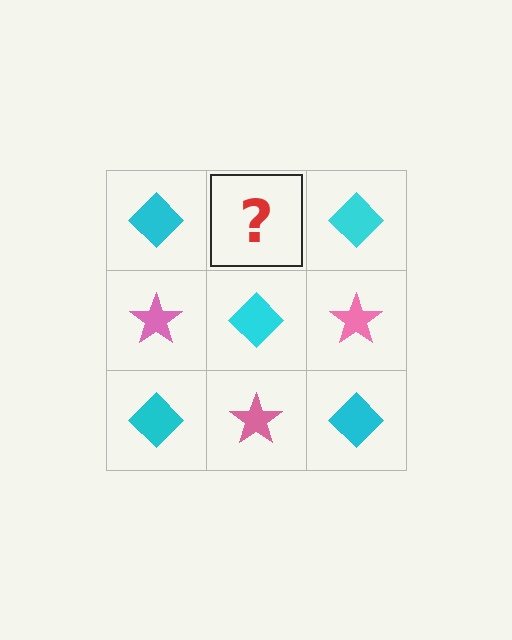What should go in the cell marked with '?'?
The missing cell should contain a pink star.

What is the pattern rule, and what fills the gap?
The rule is that it alternates cyan diamond and pink star in a checkerboard pattern. The gap should be filled with a pink star.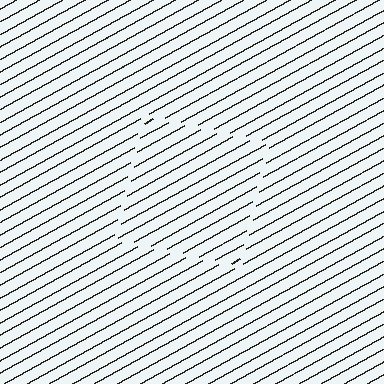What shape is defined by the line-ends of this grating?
An illusory square. The interior of the shape contains the same grating, shifted by half a period — the contour is defined by the phase discontinuity where line-ends from the inner and outer gratings abut.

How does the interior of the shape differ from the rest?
The interior of the shape contains the same grating, shifted by half a period — the contour is defined by the phase discontinuity where line-ends from the inner and outer gratings abut.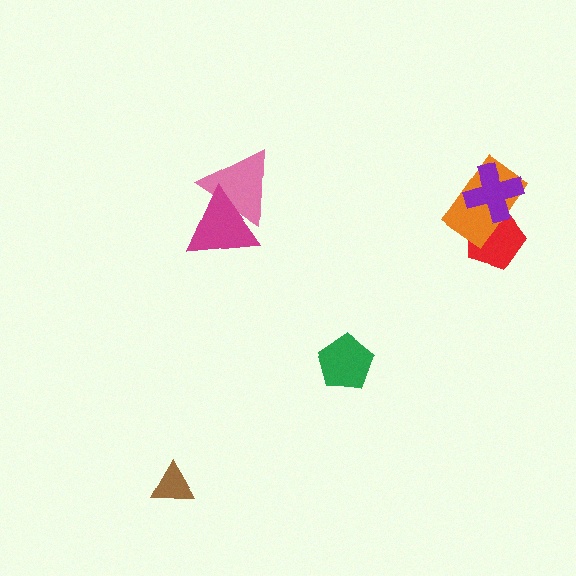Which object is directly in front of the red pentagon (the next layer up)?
The orange rectangle is directly in front of the red pentagon.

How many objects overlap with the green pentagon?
0 objects overlap with the green pentagon.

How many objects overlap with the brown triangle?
0 objects overlap with the brown triangle.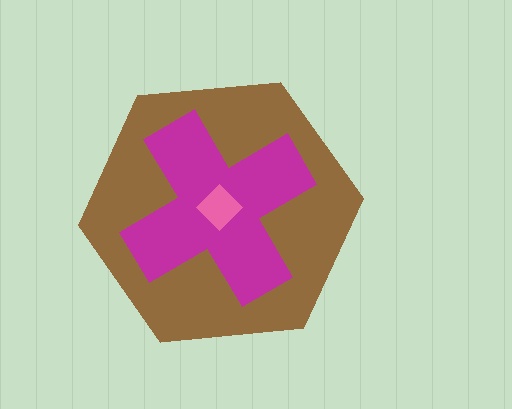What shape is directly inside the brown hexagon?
The magenta cross.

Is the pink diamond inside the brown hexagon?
Yes.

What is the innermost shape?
The pink diamond.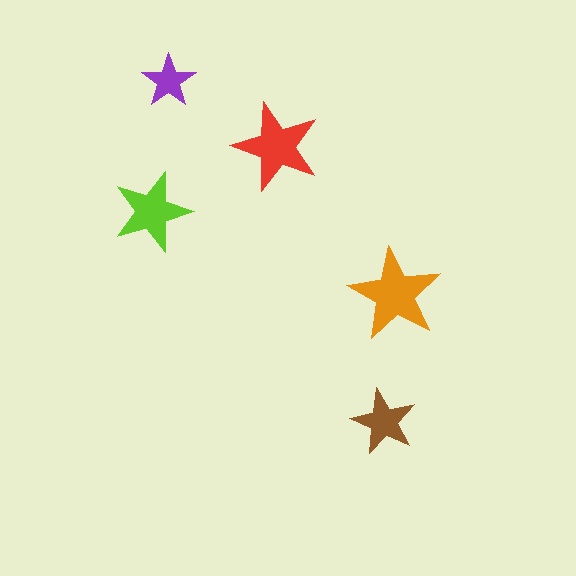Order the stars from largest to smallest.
the orange one, the red one, the lime one, the brown one, the purple one.